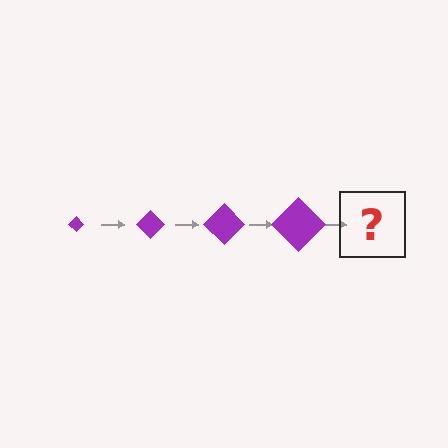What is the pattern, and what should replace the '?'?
The pattern is that the diamond gets progressively larger each step. The '?' should be a purple diamond, larger than the previous one.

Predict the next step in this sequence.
The next step is a purple diamond, larger than the previous one.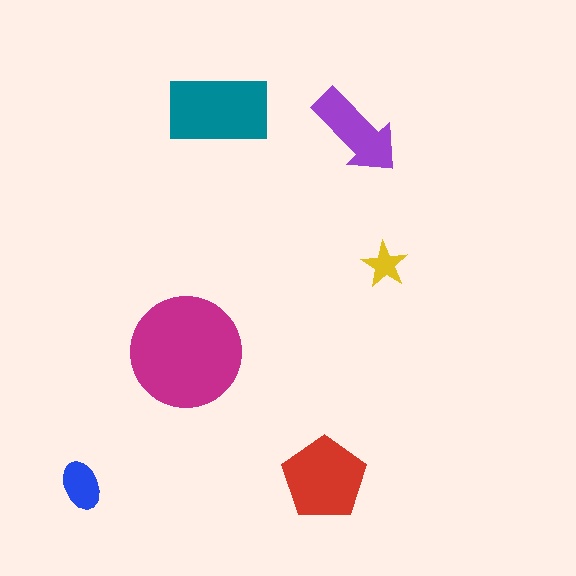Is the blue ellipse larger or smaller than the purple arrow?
Smaller.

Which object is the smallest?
The yellow star.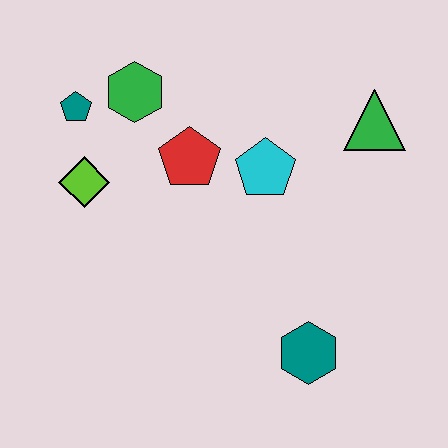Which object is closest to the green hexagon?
The teal pentagon is closest to the green hexagon.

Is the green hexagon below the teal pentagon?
No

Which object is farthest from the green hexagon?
The teal hexagon is farthest from the green hexagon.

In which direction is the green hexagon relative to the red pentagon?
The green hexagon is above the red pentagon.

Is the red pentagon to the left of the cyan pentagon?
Yes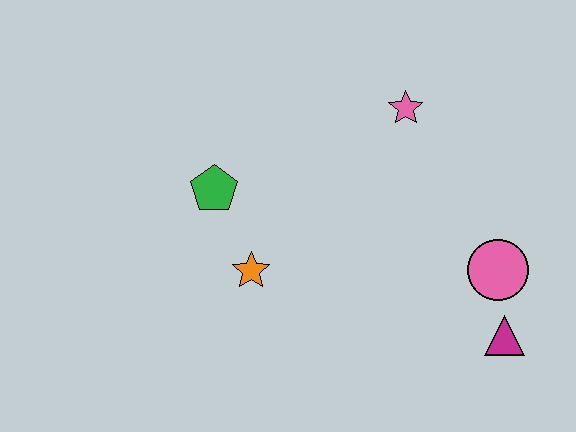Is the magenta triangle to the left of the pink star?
No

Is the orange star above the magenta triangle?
Yes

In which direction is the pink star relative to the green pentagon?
The pink star is to the right of the green pentagon.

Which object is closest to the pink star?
The pink circle is closest to the pink star.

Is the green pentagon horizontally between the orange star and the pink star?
No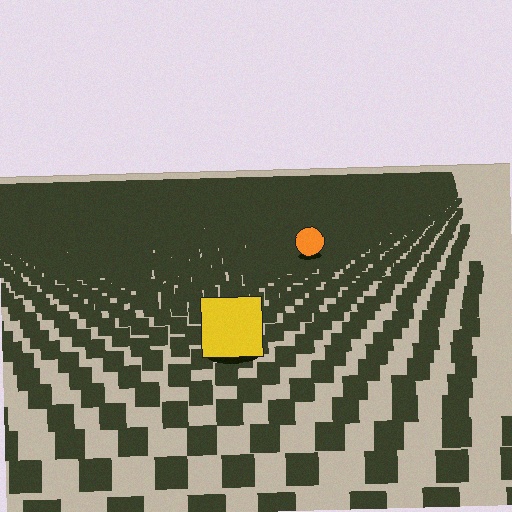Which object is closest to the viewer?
The yellow square is closest. The texture marks near it are larger and more spread out.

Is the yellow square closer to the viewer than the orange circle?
Yes. The yellow square is closer — you can tell from the texture gradient: the ground texture is coarser near it.